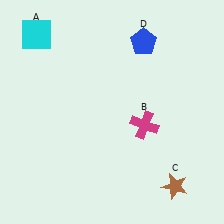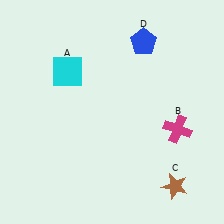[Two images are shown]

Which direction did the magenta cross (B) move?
The magenta cross (B) moved right.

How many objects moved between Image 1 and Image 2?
2 objects moved between the two images.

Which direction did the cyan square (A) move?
The cyan square (A) moved down.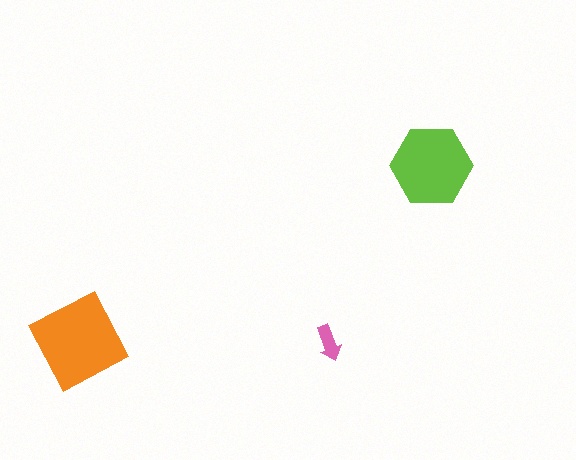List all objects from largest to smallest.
The orange square, the lime hexagon, the pink arrow.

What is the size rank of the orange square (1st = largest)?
1st.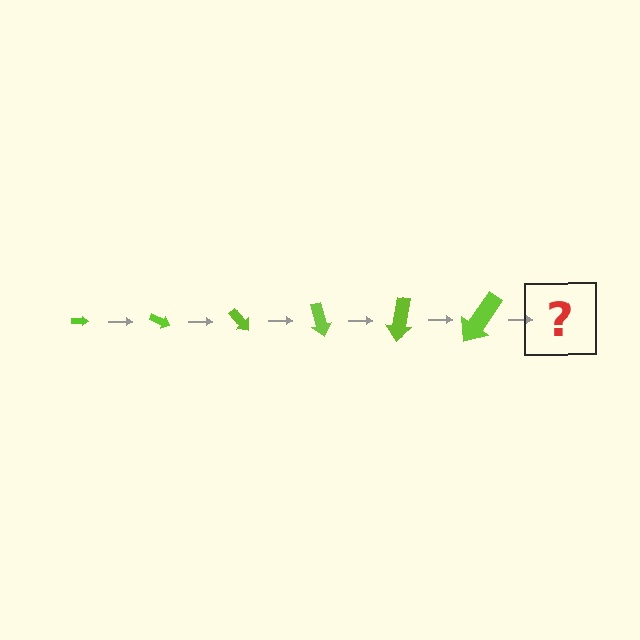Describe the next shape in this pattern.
It should be an arrow, larger than the previous one and rotated 150 degrees from the start.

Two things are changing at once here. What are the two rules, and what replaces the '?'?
The two rules are that the arrow grows larger each step and it rotates 25 degrees each step. The '?' should be an arrow, larger than the previous one and rotated 150 degrees from the start.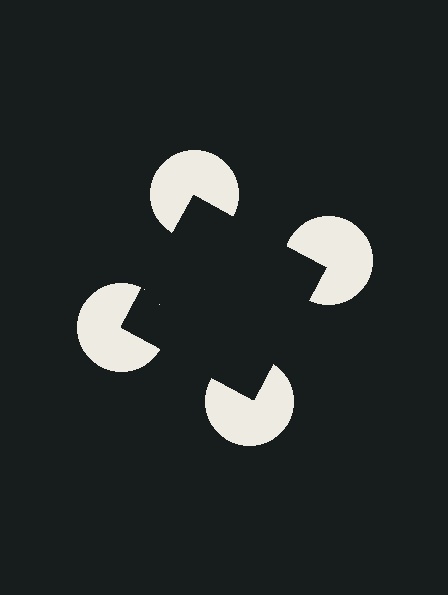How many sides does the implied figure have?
4 sides.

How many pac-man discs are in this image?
There are 4 — one at each vertex of the illusory square.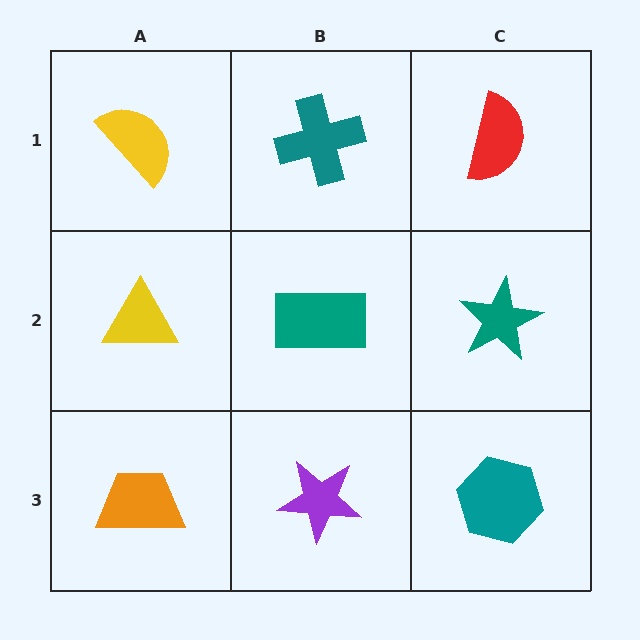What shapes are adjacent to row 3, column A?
A yellow triangle (row 2, column A), a purple star (row 3, column B).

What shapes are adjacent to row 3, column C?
A teal star (row 2, column C), a purple star (row 3, column B).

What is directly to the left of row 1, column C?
A teal cross.